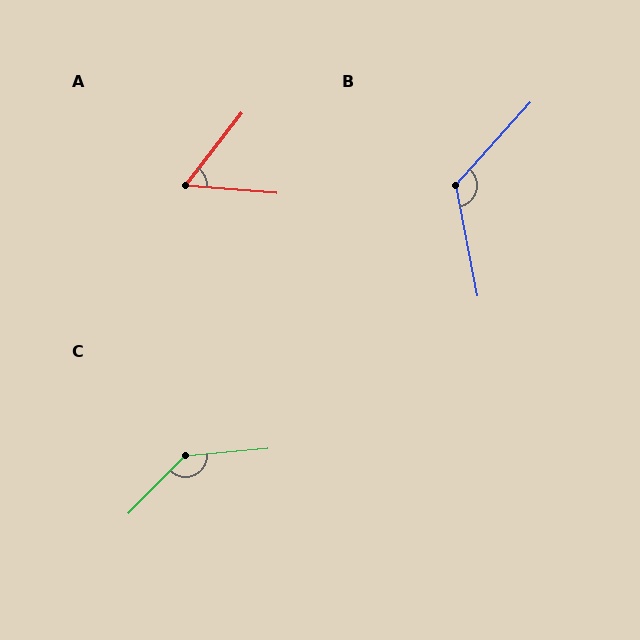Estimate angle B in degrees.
Approximately 127 degrees.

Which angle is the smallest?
A, at approximately 57 degrees.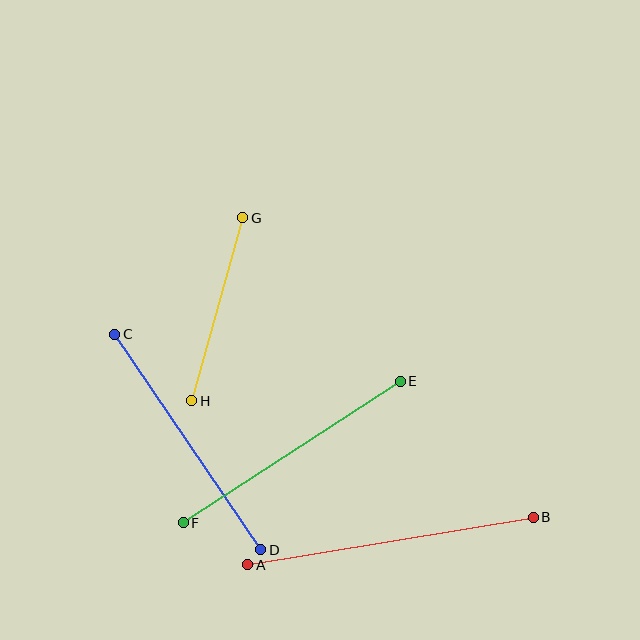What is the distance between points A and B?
The distance is approximately 289 pixels.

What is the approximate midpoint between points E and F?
The midpoint is at approximately (292, 452) pixels.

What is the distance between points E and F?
The distance is approximately 259 pixels.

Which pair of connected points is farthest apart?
Points A and B are farthest apart.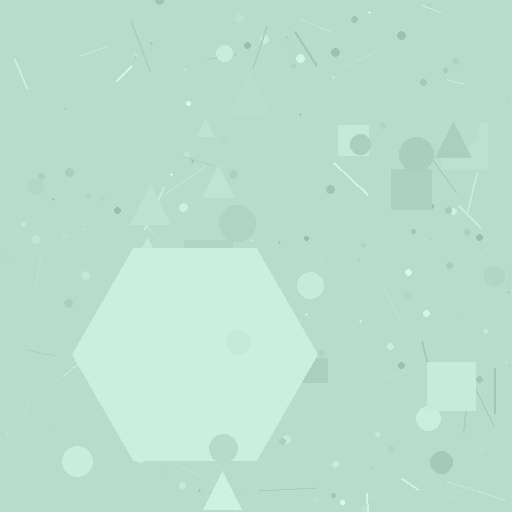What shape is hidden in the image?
A hexagon is hidden in the image.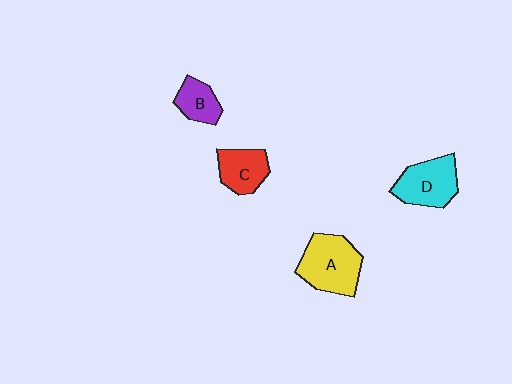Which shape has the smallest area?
Shape B (purple).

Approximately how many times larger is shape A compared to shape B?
Approximately 2.0 times.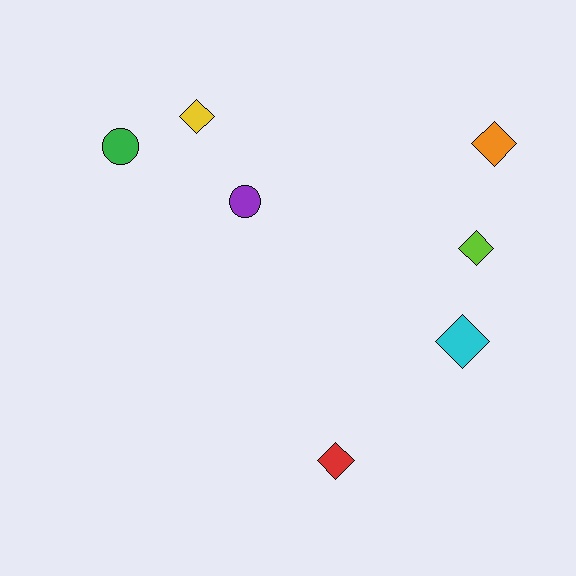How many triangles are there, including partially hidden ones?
There are no triangles.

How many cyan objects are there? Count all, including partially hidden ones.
There is 1 cyan object.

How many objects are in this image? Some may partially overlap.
There are 7 objects.